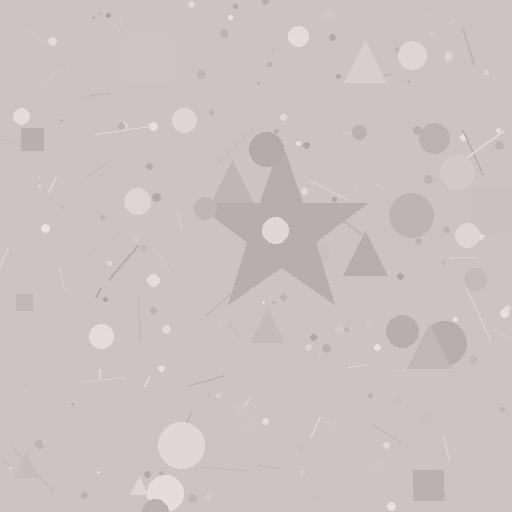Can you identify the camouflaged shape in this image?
The camouflaged shape is a star.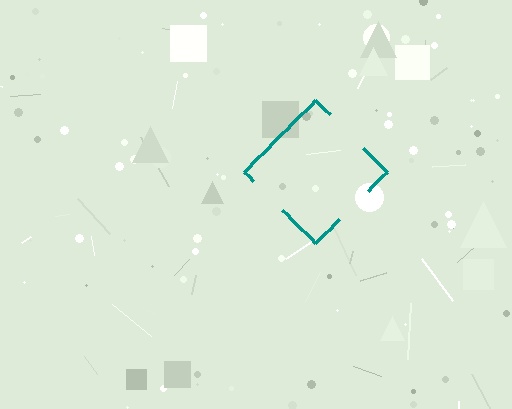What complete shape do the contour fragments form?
The contour fragments form a diamond.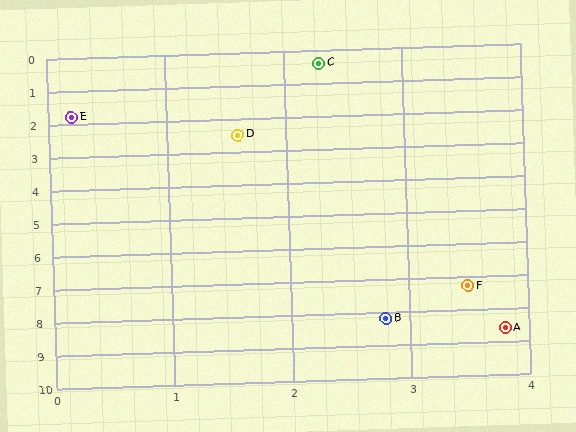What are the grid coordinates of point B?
Point B is at approximately (2.8, 8.2).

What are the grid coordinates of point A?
Point A is at approximately (3.8, 8.6).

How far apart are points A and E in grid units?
Points A and E are about 7.7 grid units apart.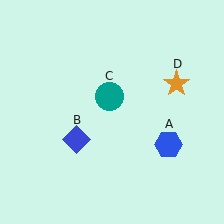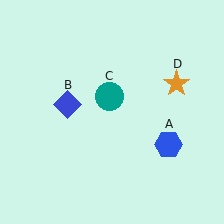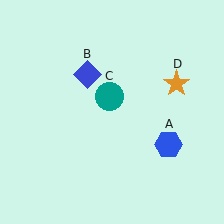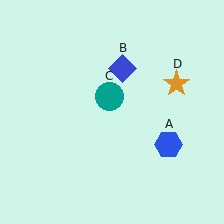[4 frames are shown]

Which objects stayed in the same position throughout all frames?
Blue hexagon (object A) and teal circle (object C) and orange star (object D) remained stationary.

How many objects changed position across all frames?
1 object changed position: blue diamond (object B).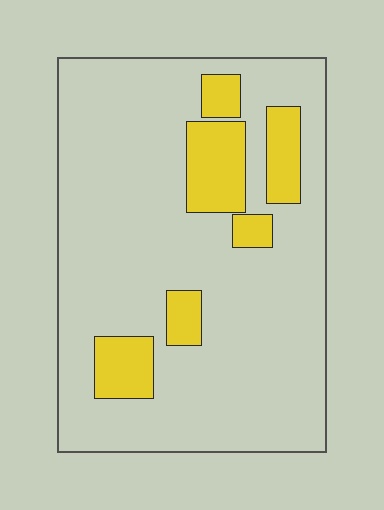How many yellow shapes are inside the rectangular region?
6.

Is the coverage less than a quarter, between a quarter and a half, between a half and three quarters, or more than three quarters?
Less than a quarter.